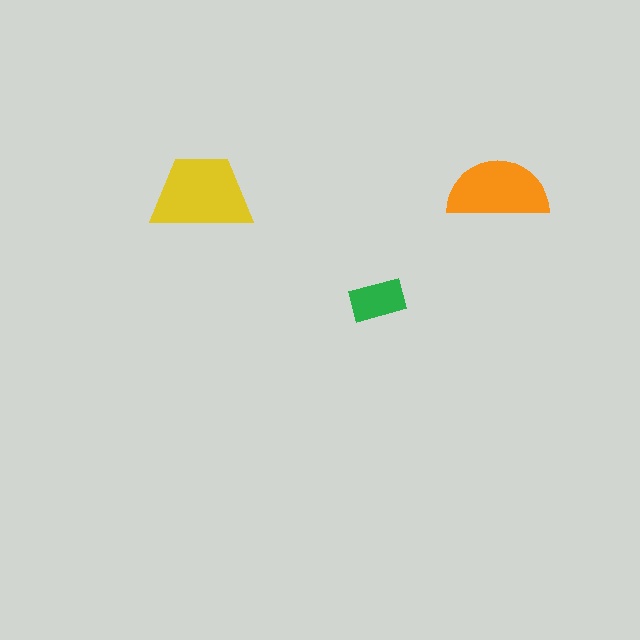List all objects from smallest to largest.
The green rectangle, the orange semicircle, the yellow trapezoid.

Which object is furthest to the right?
The orange semicircle is rightmost.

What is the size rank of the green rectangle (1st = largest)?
3rd.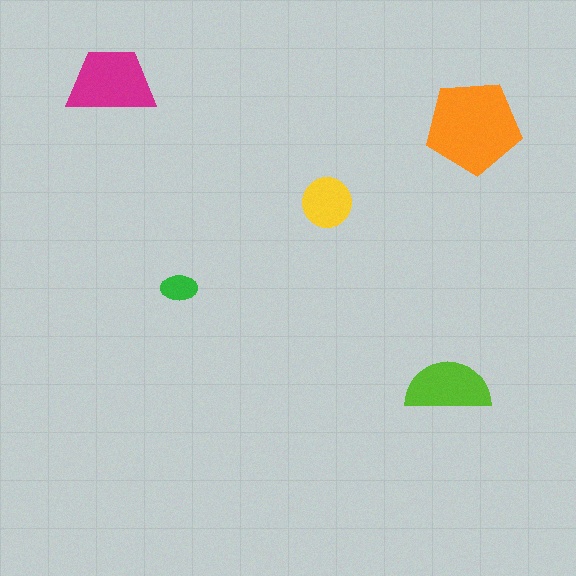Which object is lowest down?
The lime semicircle is bottommost.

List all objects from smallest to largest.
The green ellipse, the yellow circle, the lime semicircle, the magenta trapezoid, the orange pentagon.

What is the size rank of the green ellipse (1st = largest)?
5th.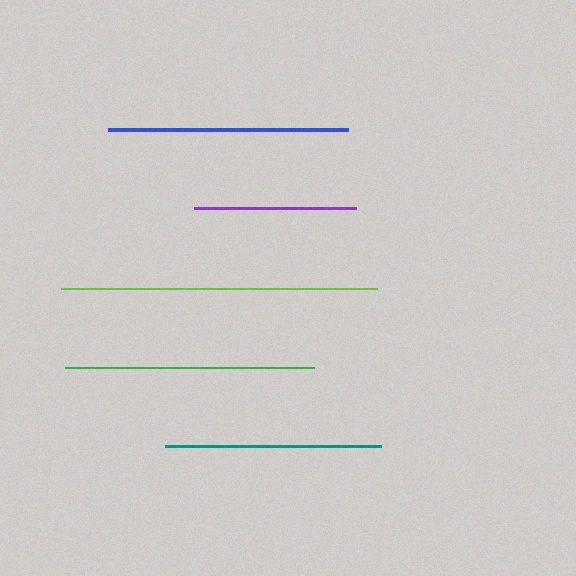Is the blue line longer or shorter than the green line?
The green line is longer than the blue line.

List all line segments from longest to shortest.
From longest to shortest: lime, green, blue, teal, purple.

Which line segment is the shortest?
The purple line is the shortest at approximately 162 pixels.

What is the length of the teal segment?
The teal segment is approximately 215 pixels long.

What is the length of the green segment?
The green segment is approximately 249 pixels long.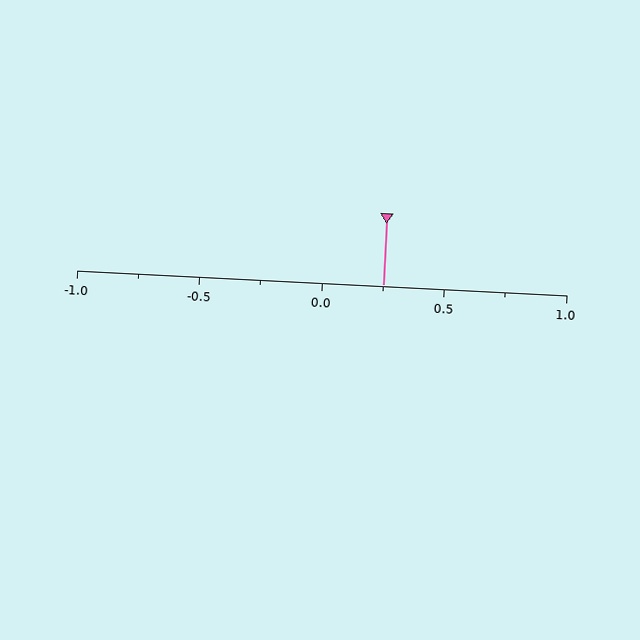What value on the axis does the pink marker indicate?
The marker indicates approximately 0.25.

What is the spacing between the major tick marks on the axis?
The major ticks are spaced 0.5 apart.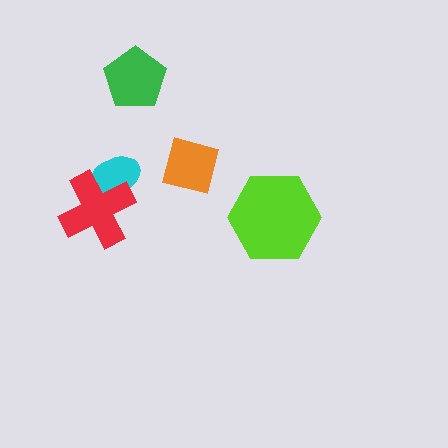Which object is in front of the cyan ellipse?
The red cross is in front of the cyan ellipse.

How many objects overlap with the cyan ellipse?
1 object overlaps with the cyan ellipse.